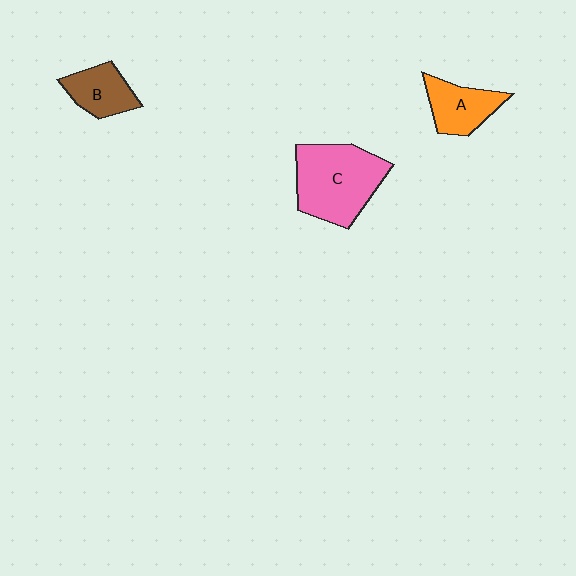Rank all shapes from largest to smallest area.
From largest to smallest: C (pink), A (orange), B (brown).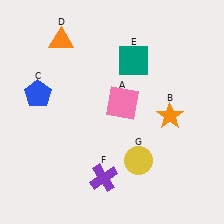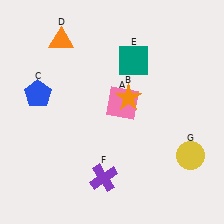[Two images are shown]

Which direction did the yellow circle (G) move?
The yellow circle (G) moved right.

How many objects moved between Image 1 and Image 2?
2 objects moved between the two images.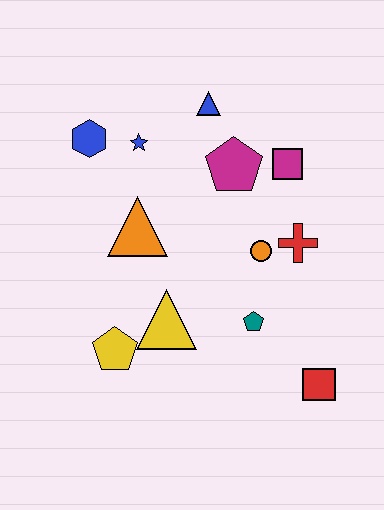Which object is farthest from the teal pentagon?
The blue hexagon is farthest from the teal pentagon.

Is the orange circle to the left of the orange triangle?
No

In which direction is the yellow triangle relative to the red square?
The yellow triangle is to the left of the red square.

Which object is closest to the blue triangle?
The magenta pentagon is closest to the blue triangle.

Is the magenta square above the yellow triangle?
Yes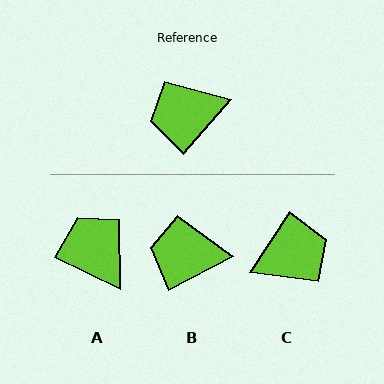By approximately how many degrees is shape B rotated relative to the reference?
Approximately 21 degrees clockwise.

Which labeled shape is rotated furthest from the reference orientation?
C, about 172 degrees away.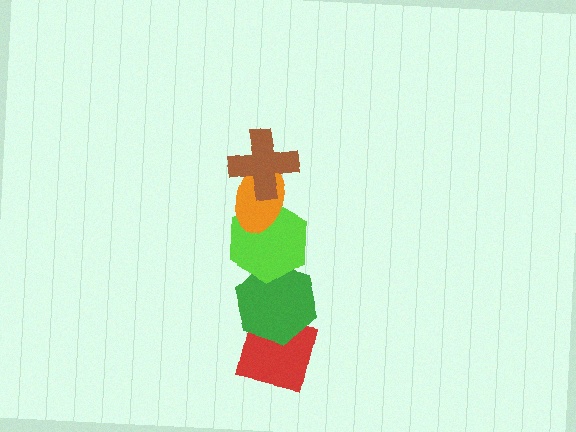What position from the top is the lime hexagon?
The lime hexagon is 3rd from the top.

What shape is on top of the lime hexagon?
The orange ellipse is on top of the lime hexagon.